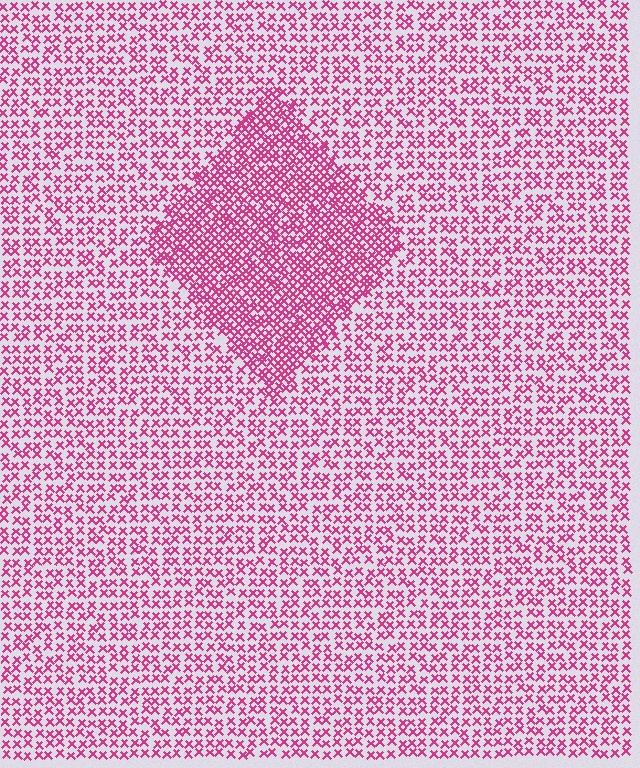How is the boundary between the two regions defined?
The boundary is defined by a change in element density (approximately 1.9x ratio). All elements are the same color, size, and shape.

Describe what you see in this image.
The image contains small magenta elements arranged at two different densities. A diamond-shaped region is visible where the elements are more densely packed than the surrounding area.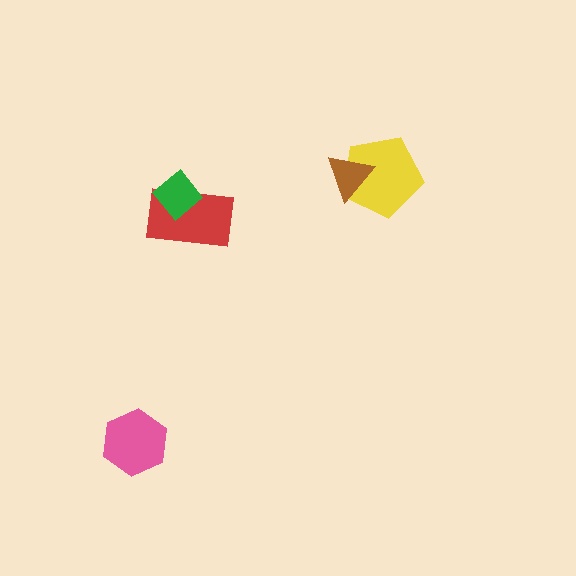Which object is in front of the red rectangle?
The green diamond is in front of the red rectangle.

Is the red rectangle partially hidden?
Yes, it is partially covered by another shape.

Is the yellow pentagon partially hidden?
Yes, it is partially covered by another shape.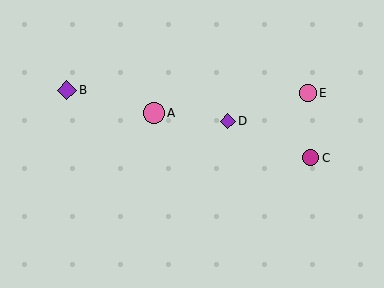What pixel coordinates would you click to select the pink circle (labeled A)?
Click at (154, 113) to select the pink circle A.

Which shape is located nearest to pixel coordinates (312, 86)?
The pink circle (labeled E) at (308, 93) is nearest to that location.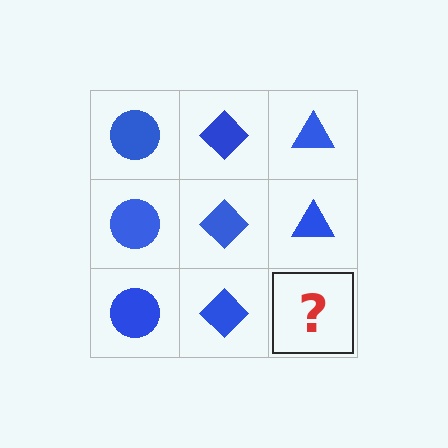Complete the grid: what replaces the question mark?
The question mark should be replaced with a blue triangle.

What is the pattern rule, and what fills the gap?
The rule is that each column has a consistent shape. The gap should be filled with a blue triangle.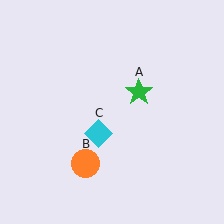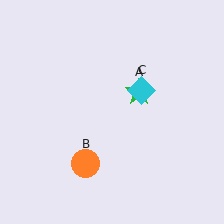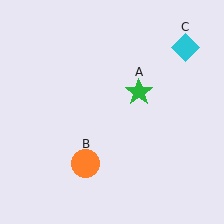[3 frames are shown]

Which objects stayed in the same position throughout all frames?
Green star (object A) and orange circle (object B) remained stationary.